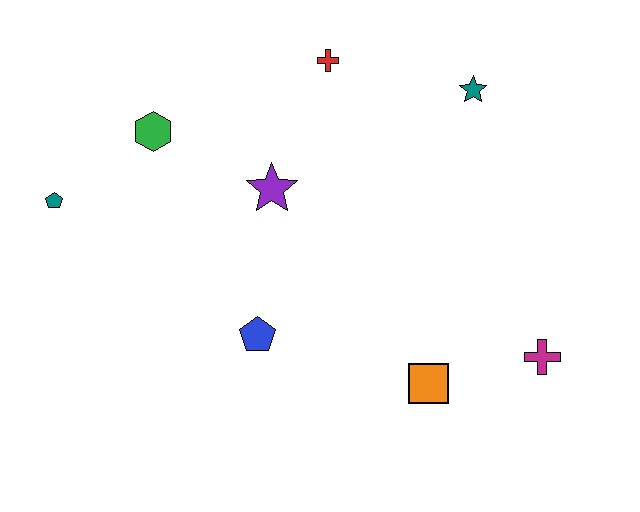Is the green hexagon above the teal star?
No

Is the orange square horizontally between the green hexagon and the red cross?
No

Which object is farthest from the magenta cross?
The teal pentagon is farthest from the magenta cross.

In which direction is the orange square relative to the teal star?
The orange square is below the teal star.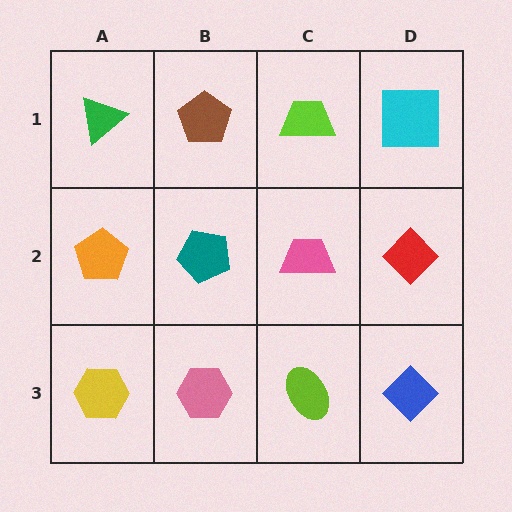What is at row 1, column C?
A lime trapezoid.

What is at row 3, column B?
A pink hexagon.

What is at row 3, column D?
A blue diamond.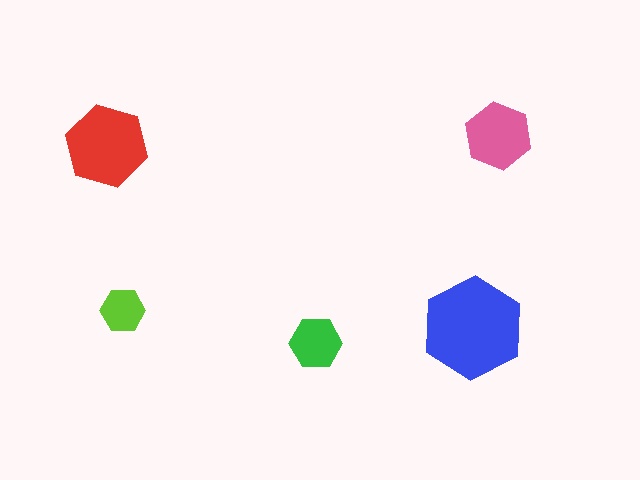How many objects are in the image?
There are 5 objects in the image.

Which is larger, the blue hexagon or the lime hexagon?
The blue one.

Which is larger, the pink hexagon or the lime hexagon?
The pink one.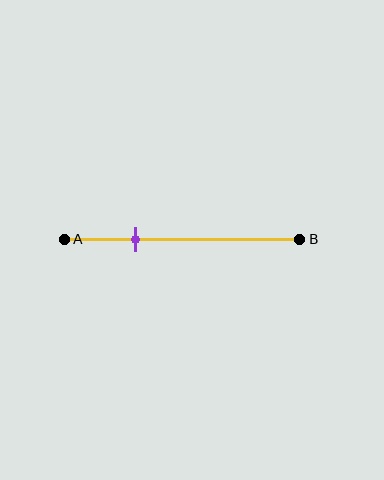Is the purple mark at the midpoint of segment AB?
No, the mark is at about 30% from A, not at the 50% midpoint.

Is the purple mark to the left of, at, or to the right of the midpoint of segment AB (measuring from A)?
The purple mark is to the left of the midpoint of segment AB.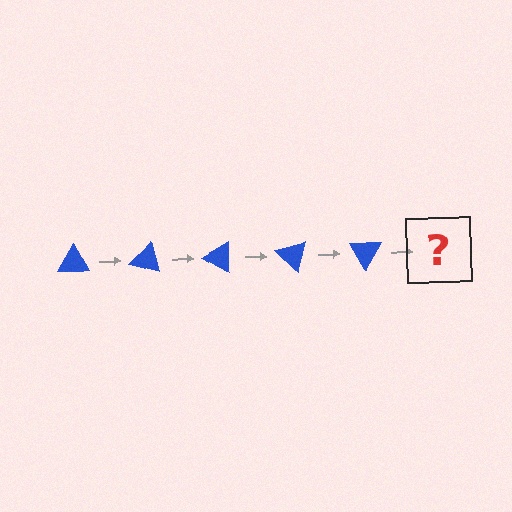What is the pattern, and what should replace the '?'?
The pattern is that the triangle rotates 15 degrees each step. The '?' should be a blue triangle rotated 75 degrees.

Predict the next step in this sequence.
The next step is a blue triangle rotated 75 degrees.